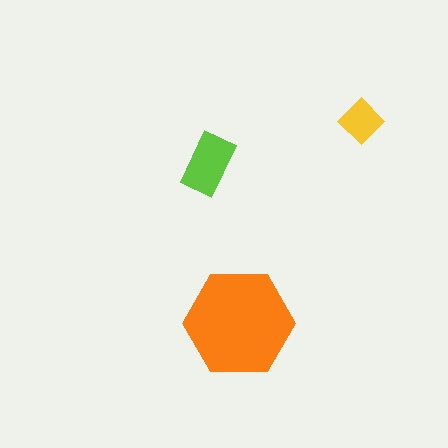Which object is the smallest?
The yellow diamond.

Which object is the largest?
The orange hexagon.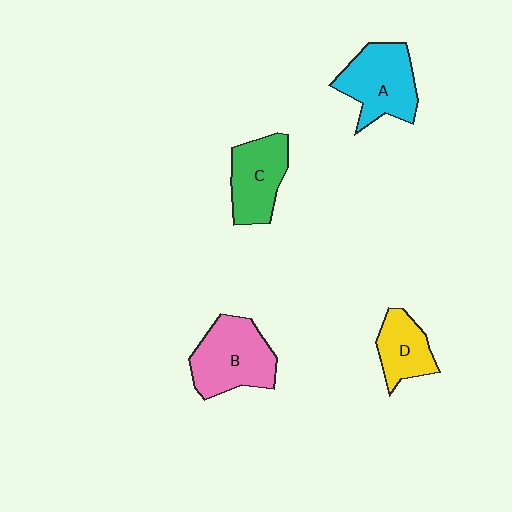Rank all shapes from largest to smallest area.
From largest to smallest: B (pink), A (cyan), C (green), D (yellow).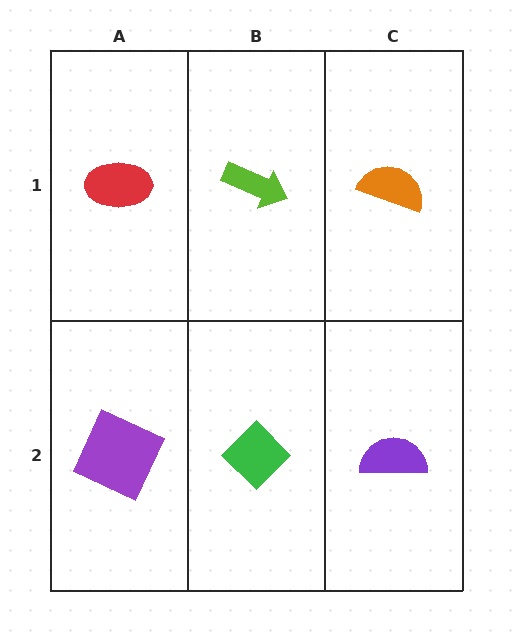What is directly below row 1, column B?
A green diamond.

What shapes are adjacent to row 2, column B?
A lime arrow (row 1, column B), a purple square (row 2, column A), a purple semicircle (row 2, column C).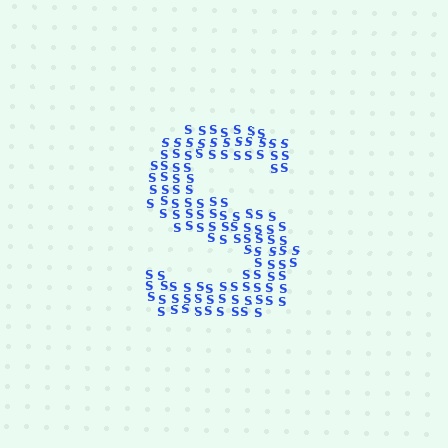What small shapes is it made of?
It is made of small letter S's.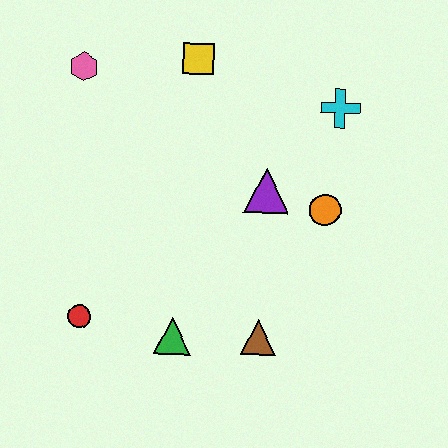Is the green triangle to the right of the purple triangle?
No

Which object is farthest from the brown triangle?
The pink hexagon is farthest from the brown triangle.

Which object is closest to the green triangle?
The brown triangle is closest to the green triangle.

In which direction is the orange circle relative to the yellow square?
The orange circle is below the yellow square.